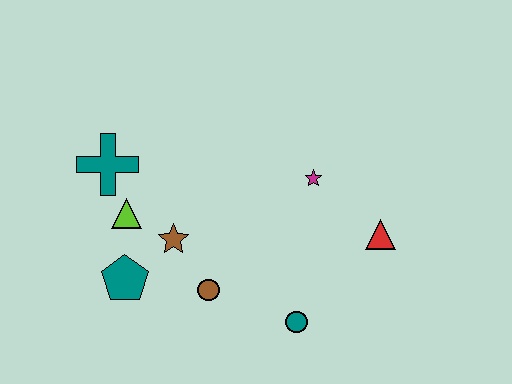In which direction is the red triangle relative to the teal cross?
The red triangle is to the right of the teal cross.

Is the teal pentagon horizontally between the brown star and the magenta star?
No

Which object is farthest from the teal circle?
The teal cross is farthest from the teal circle.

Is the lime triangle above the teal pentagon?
Yes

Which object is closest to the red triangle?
The magenta star is closest to the red triangle.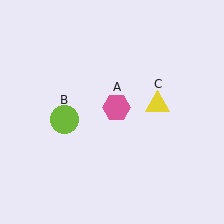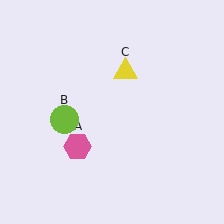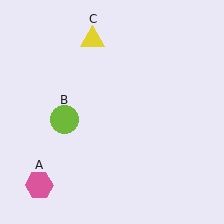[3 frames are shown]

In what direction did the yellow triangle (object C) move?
The yellow triangle (object C) moved up and to the left.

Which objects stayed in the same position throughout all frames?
Lime circle (object B) remained stationary.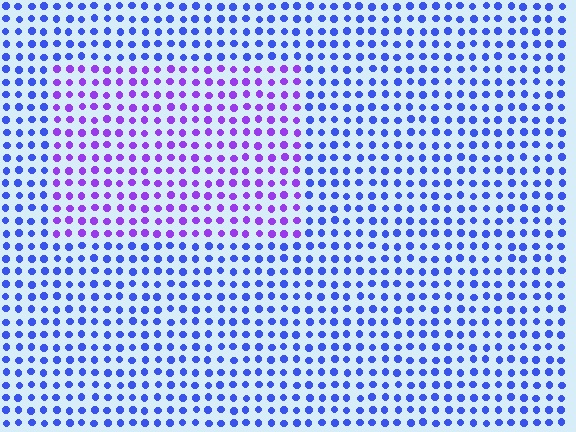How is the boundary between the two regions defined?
The boundary is defined purely by a slight shift in hue (about 41 degrees). Spacing, size, and orientation are identical on both sides.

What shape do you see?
I see a rectangle.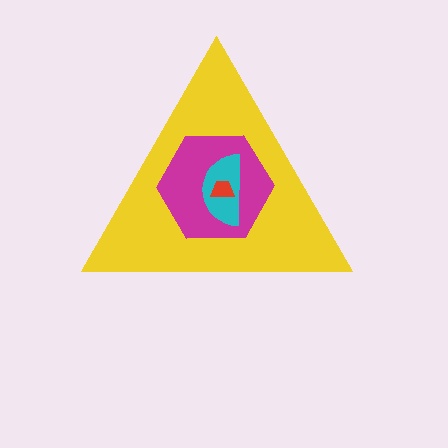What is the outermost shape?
The yellow triangle.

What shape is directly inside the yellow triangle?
The magenta hexagon.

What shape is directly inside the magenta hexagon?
The cyan semicircle.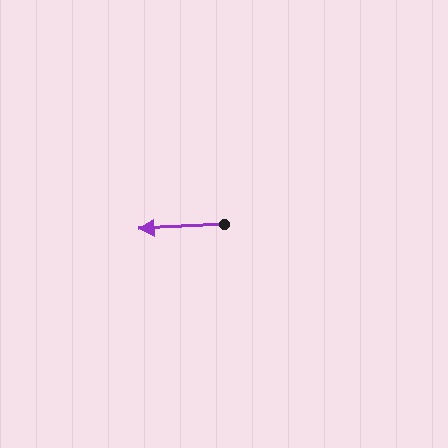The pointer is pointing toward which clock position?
Roughly 9 o'clock.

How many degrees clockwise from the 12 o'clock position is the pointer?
Approximately 267 degrees.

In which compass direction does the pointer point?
West.